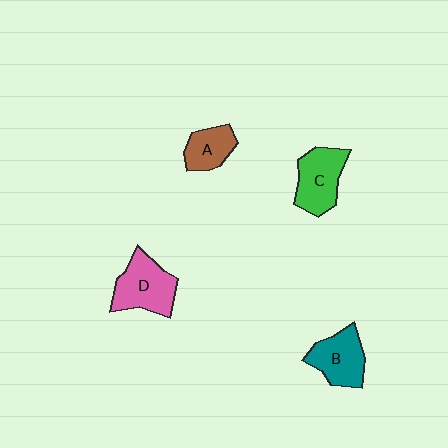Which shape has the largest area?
Shape D (pink).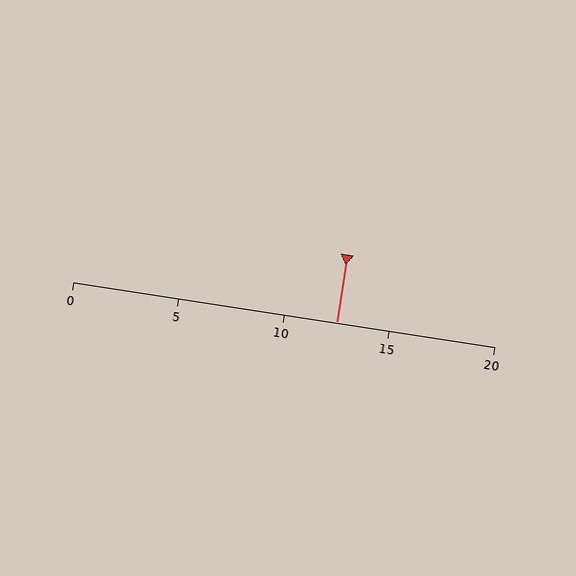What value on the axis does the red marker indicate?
The marker indicates approximately 12.5.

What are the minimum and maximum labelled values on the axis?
The axis runs from 0 to 20.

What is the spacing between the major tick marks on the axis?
The major ticks are spaced 5 apart.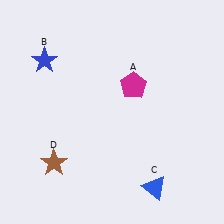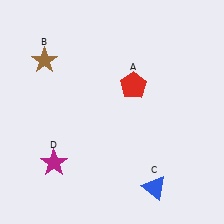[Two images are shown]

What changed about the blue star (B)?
In Image 1, B is blue. In Image 2, it changed to brown.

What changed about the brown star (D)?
In Image 1, D is brown. In Image 2, it changed to magenta.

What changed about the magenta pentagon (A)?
In Image 1, A is magenta. In Image 2, it changed to red.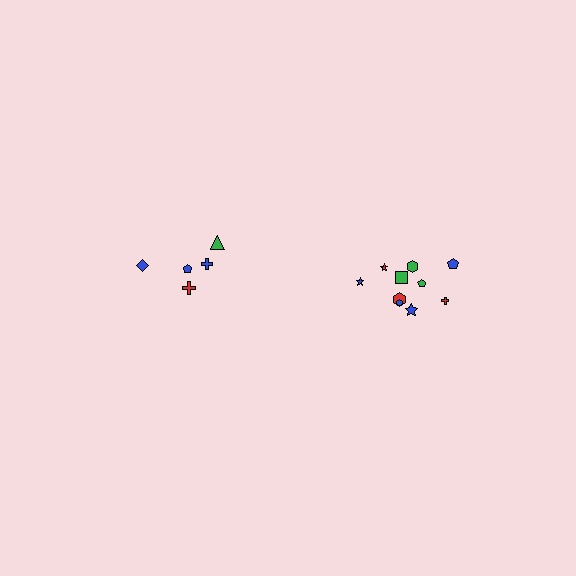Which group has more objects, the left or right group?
The right group.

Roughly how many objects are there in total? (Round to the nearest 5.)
Roughly 15 objects in total.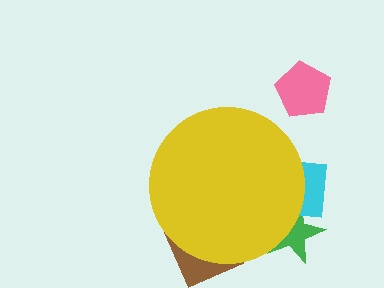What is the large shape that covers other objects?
A yellow circle.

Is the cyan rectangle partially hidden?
Yes, the cyan rectangle is partially hidden behind the yellow circle.